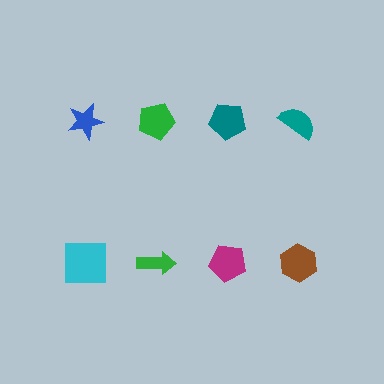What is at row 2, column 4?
A brown hexagon.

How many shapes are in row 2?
4 shapes.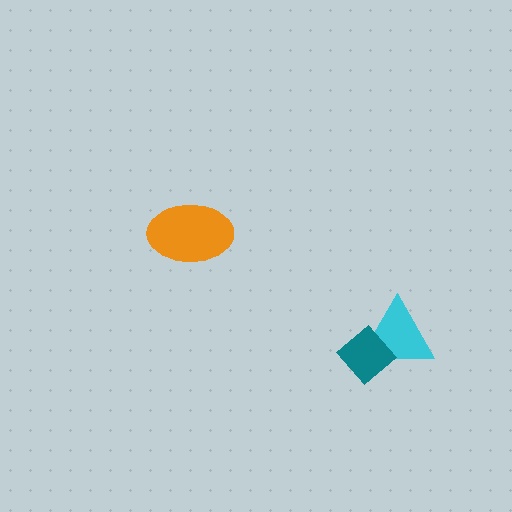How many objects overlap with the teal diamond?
1 object overlaps with the teal diamond.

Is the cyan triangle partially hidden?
Yes, it is partially covered by another shape.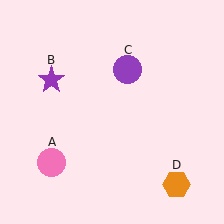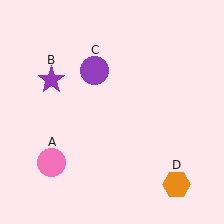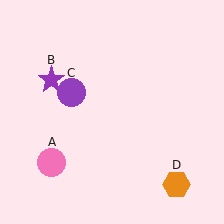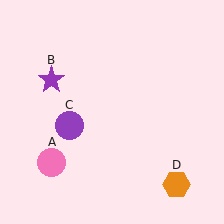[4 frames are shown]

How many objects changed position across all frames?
1 object changed position: purple circle (object C).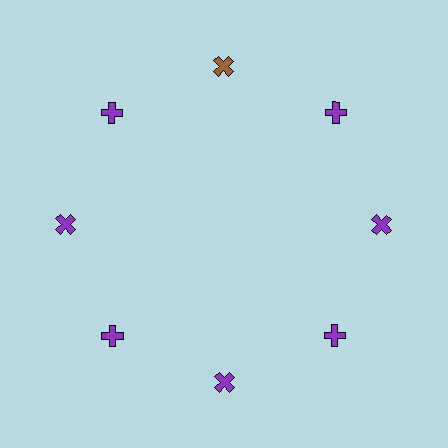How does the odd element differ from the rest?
It has a different color: brown instead of purple.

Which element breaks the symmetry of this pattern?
The brown cross at roughly the 12 o'clock position breaks the symmetry. All other shapes are purple crosses.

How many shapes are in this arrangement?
There are 8 shapes arranged in a ring pattern.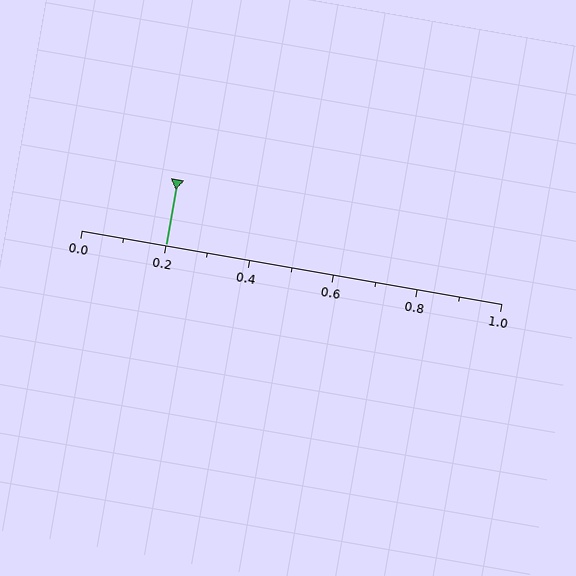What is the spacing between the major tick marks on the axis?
The major ticks are spaced 0.2 apart.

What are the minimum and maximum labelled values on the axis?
The axis runs from 0.0 to 1.0.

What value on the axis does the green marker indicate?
The marker indicates approximately 0.2.